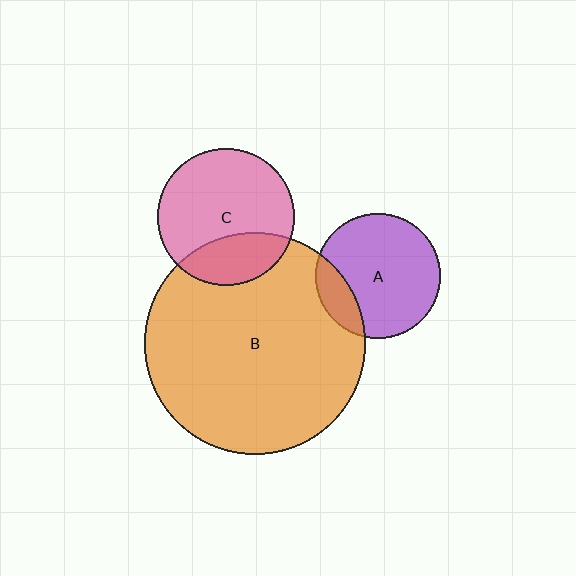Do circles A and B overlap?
Yes.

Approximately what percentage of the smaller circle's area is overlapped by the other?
Approximately 20%.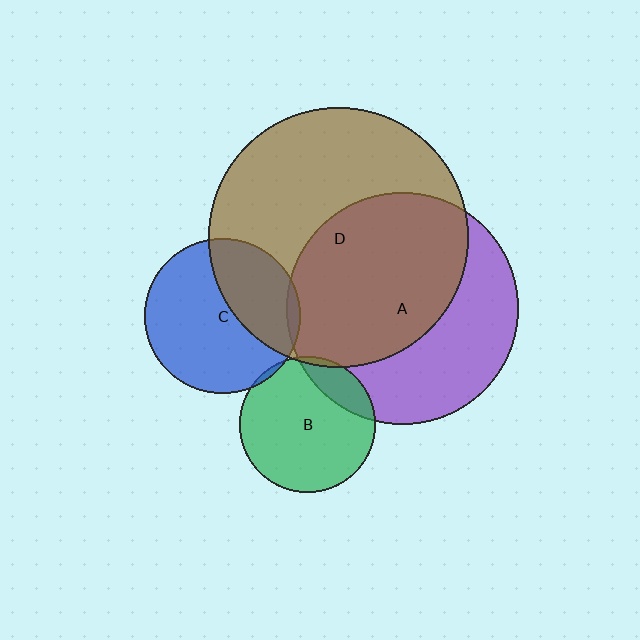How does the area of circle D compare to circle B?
Approximately 3.7 times.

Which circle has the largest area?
Circle D (brown).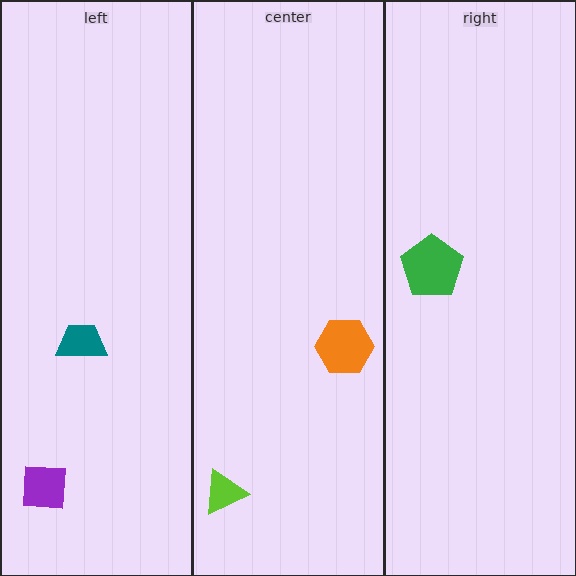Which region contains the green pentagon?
The right region.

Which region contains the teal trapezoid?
The left region.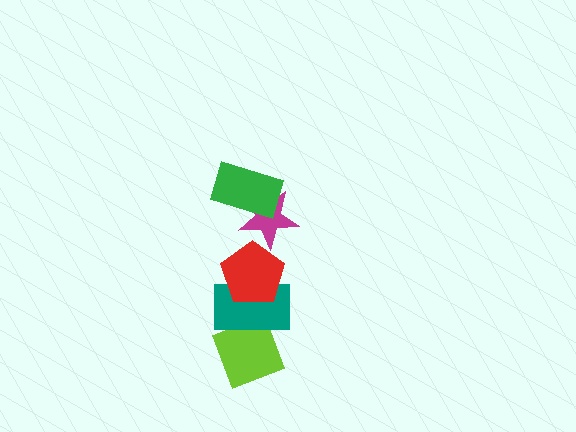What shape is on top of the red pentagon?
The magenta star is on top of the red pentagon.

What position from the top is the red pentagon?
The red pentagon is 3rd from the top.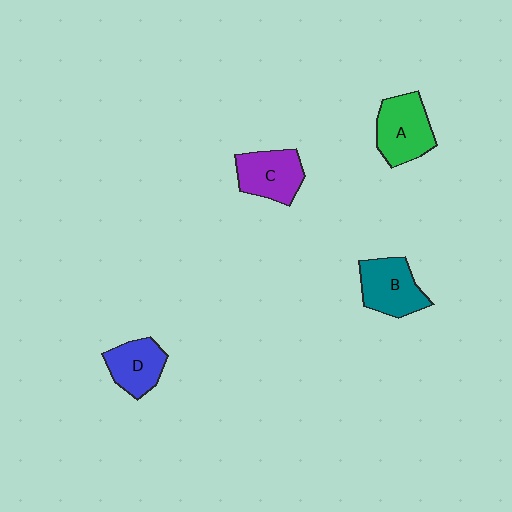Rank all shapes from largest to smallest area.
From largest to smallest: A (green), B (teal), C (purple), D (blue).